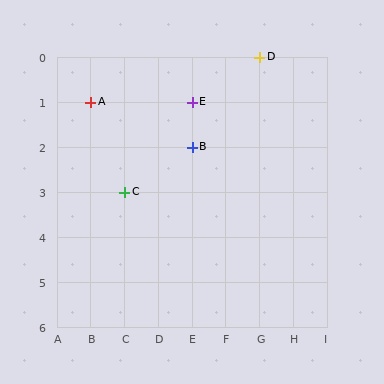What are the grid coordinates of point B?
Point B is at grid coordinates (E, 2).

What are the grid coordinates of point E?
Point E is at grid coordinates (E, 1).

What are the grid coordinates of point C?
Point C is at grid coordinates (C, 3).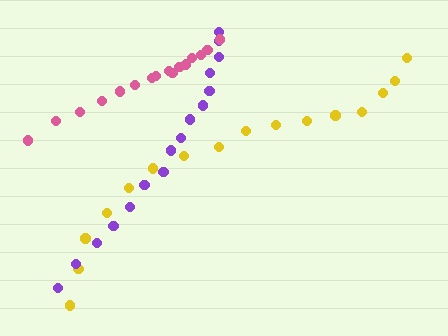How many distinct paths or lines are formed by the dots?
There are 3 distinct paths.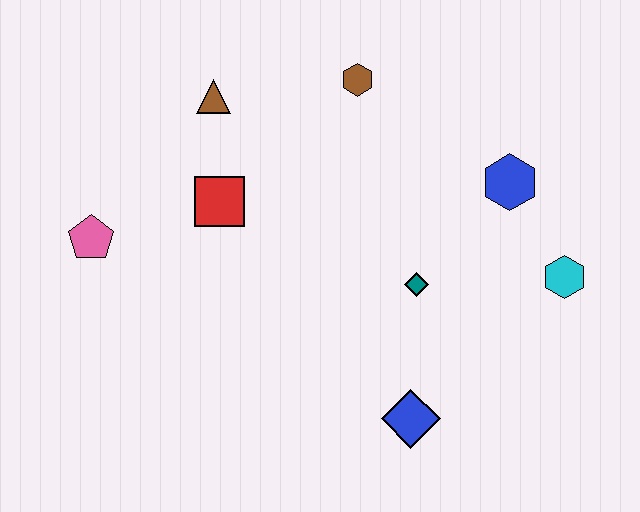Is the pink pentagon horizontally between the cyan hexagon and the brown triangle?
No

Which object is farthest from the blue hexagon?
The pink pentagon is farthest from the blue hexagon.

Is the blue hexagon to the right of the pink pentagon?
Yes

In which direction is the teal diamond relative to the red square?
The teal diamond is to the right of the red square.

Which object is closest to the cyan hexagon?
The blue hexagon is closest to the cyan hexagon.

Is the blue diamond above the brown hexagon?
No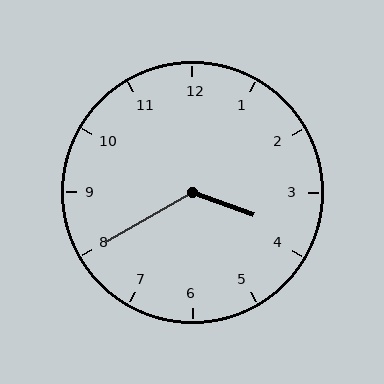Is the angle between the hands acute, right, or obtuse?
It is obtuse.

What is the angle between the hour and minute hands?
Approximately 130 degrees.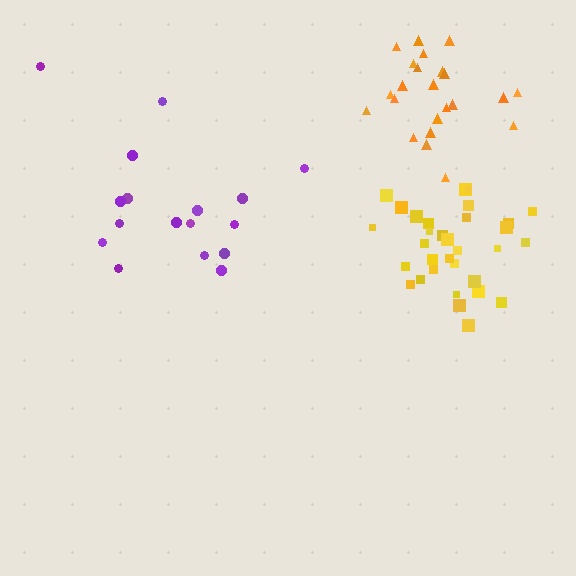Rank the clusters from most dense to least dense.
yellow, orange, purple.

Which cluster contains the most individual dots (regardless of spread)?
Yellow (32).